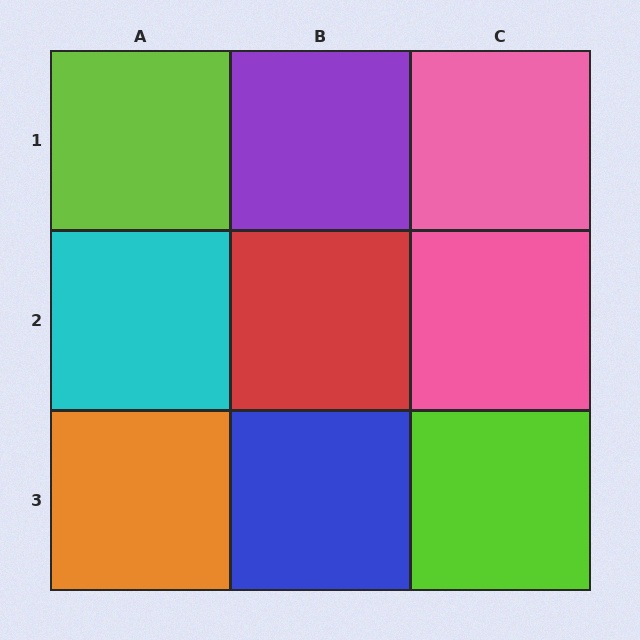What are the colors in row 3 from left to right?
Orange, blue, lime.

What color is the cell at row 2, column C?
Pink.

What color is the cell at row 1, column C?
Pink.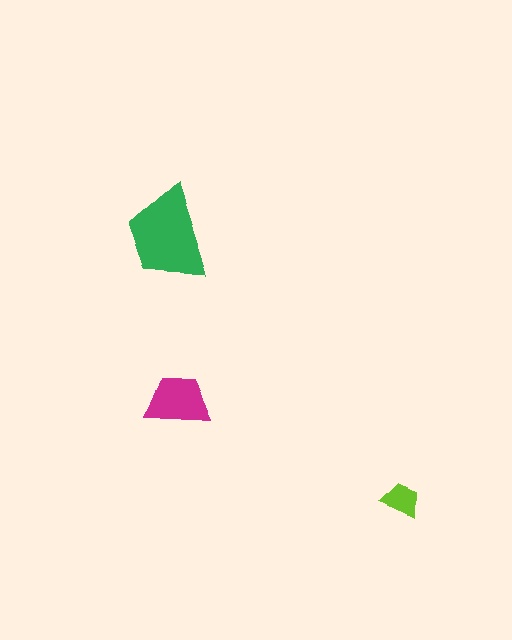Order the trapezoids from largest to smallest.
the green one, the magenta one, the lime one.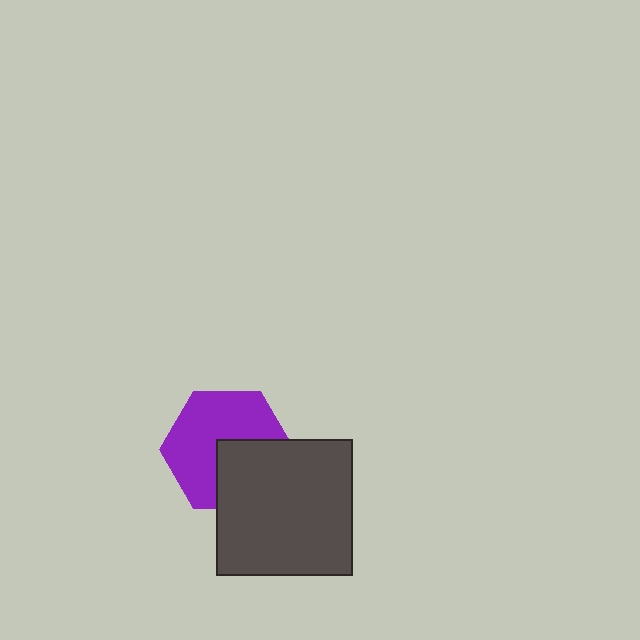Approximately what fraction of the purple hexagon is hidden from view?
Roughly 37% of the purple hexagon is hidden behind the dark gray square.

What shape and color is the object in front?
The object in front is a dark gray square.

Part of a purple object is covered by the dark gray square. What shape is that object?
It is a hexagon.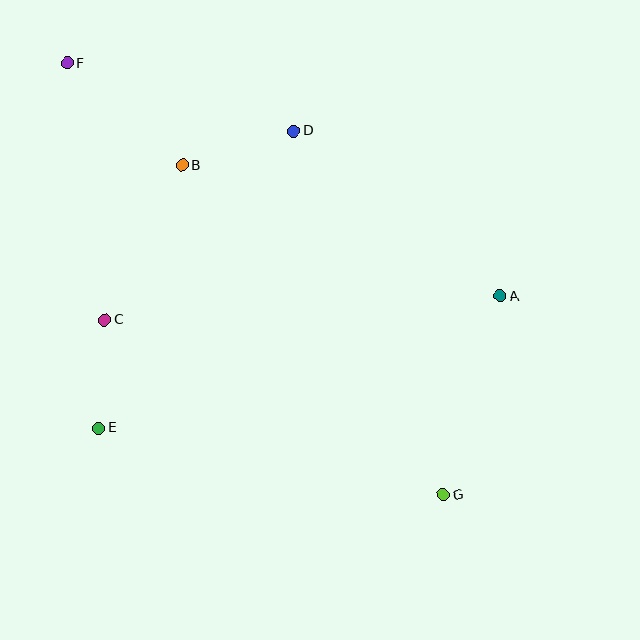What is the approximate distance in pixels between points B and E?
The distance between B and E is approximately 276 pixels.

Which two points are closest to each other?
Points C and E are closest to each other.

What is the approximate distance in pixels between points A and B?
The distance between A and B is approximately 344 pixels.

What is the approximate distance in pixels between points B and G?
The distance between B and G is approximately 420 pixels.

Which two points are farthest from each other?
Points F and G are farthest from each other.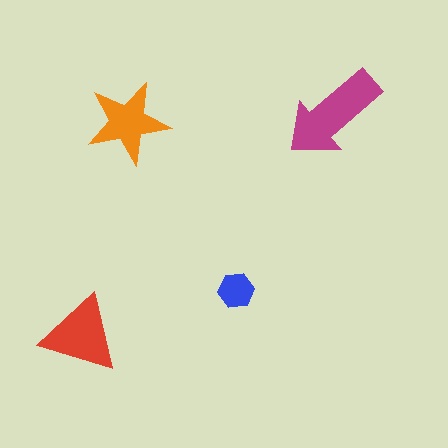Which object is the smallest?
The blue hexagon.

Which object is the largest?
The magenta arrow.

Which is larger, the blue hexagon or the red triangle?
The red triangle.